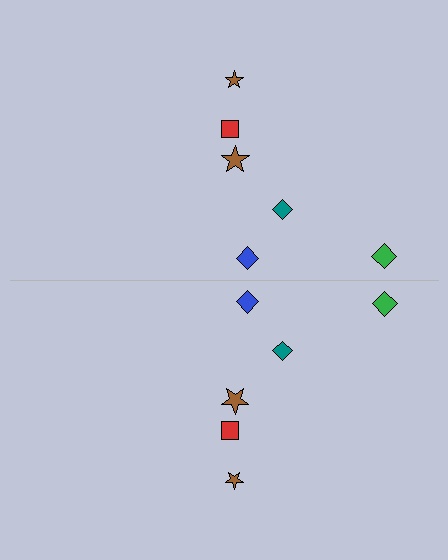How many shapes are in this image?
There are 12 shapes in this image.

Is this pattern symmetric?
Yes, this pattern has bilateral (reflection) symmetry.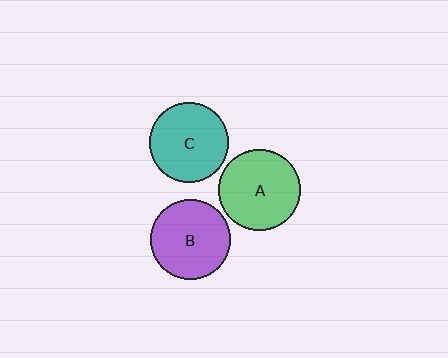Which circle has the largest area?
Circle A (green).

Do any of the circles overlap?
No, none of the circles overlap.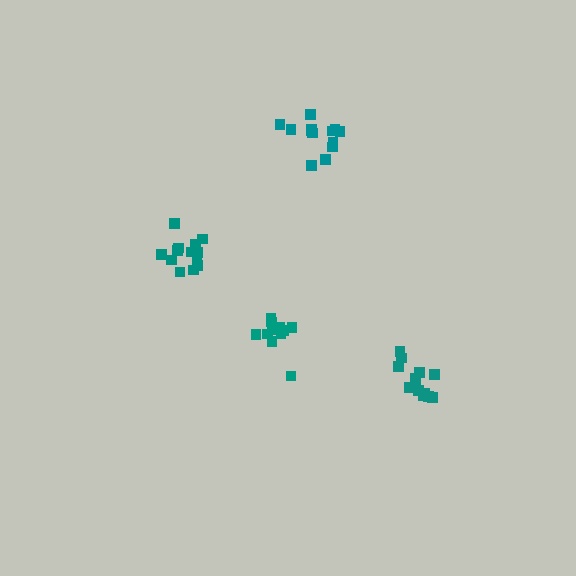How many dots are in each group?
Group 1: 15 dots, Group 2: 13 dots, Group 3: 13 dots, Group 4: 11 dots (52 total).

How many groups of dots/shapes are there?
There are 4 groups.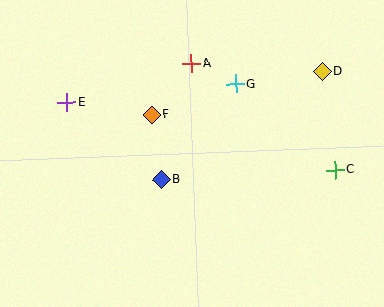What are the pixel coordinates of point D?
Point D is at (322, 72).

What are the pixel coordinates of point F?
Point F is at (152, 115).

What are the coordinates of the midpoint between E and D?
The midpoint between E and D is at (194, 87).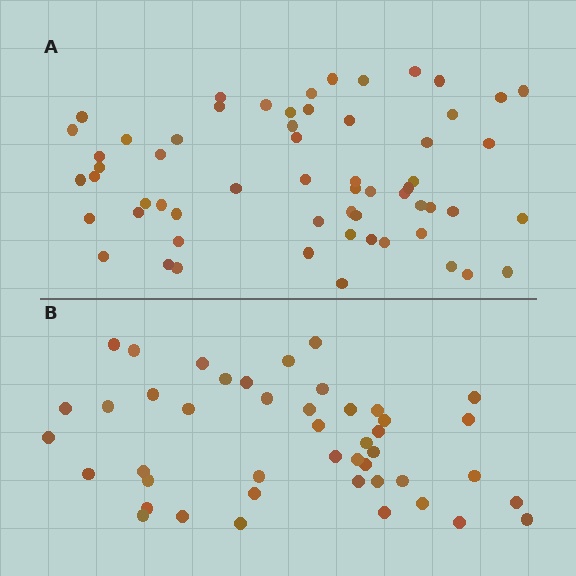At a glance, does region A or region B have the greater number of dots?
Region A (the top region) has more dots.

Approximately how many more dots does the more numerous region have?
Region A has approximately 15 more dots than region B.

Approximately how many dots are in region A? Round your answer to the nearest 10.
About 60 dots.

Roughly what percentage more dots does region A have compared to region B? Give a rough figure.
About 35% more.